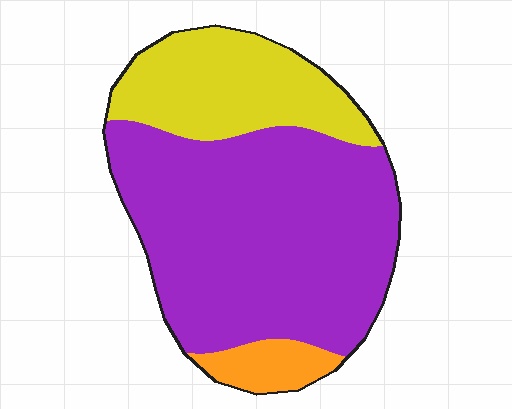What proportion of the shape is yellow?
Yellow covers roughly 25% of the shape.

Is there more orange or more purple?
Purple.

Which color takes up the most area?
Purple, at roughly 65%.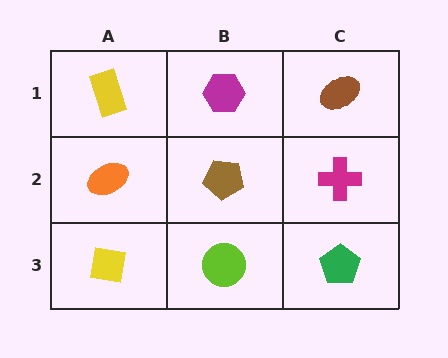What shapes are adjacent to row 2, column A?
A yellow rectangle (row 1, column A), a yellow square (row 3, column A), a brown pentagon (row 2, column B).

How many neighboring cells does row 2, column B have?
4.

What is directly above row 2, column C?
A brown ellipse.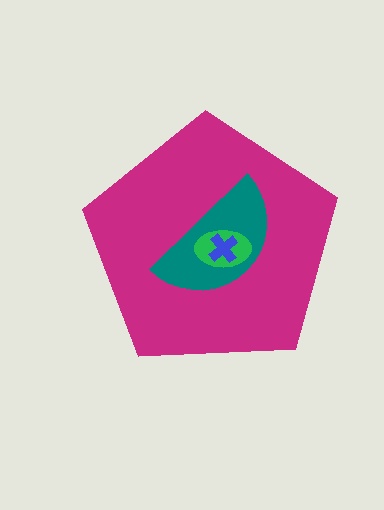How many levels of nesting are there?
4.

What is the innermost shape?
The blue cross.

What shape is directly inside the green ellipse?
The blue cross.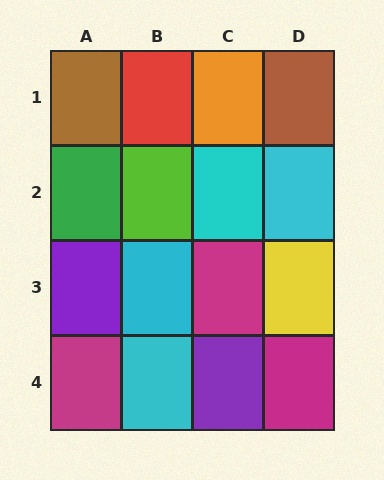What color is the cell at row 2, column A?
Green.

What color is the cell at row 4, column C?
Purple.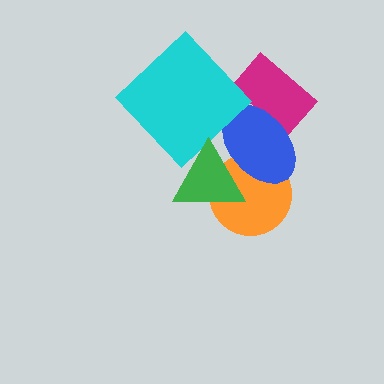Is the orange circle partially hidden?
Yes, it is partially covered by another shape.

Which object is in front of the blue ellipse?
The green triangle is in front of the blue ellipse.